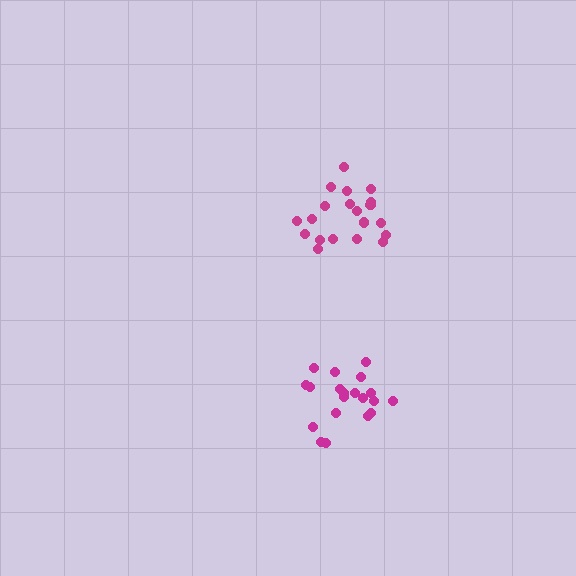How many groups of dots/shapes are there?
There are 2 groups.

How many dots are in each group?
Group 1: 20 dots, Group 2: 20 dots (40 total).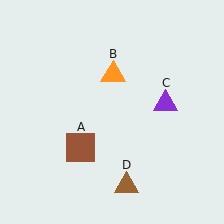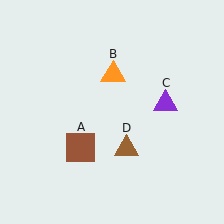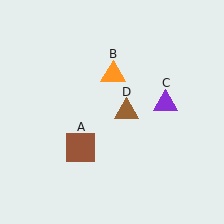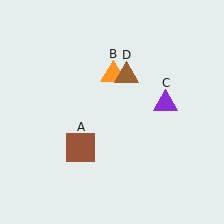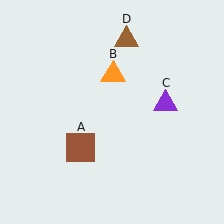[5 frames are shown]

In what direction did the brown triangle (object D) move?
The brown triangle (object D) moved up.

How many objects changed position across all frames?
1 object changed position: brown triangle (object D).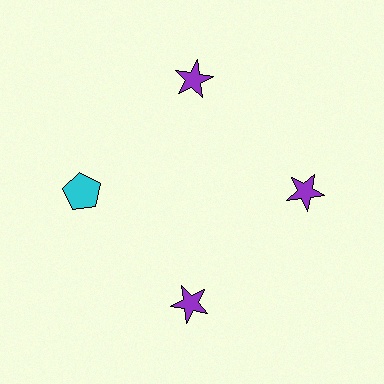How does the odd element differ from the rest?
It differs in both color (cyan instead of purple) and shape (pentagon instead of star).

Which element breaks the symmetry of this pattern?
The cyan pentagon at roughly the 9 o'clock position breaks the symmetry. All other shapes are purple stars.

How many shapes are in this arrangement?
There are 4 shapes arranged in a ring pattern.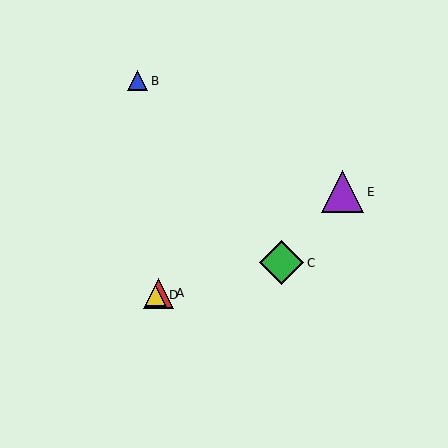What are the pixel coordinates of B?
Object B is at (138, 81).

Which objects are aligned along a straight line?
Objects A, D, E are aligned along a straight line.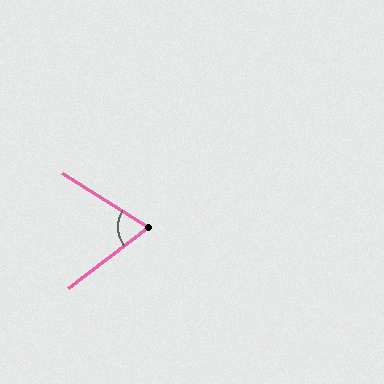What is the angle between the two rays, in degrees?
Approximately 69 degrees.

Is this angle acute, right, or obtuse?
It is acute.